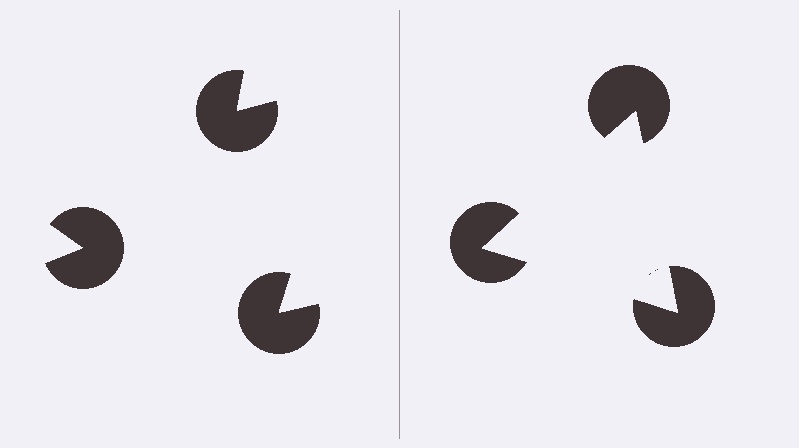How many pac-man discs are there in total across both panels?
6 — 3 on each side.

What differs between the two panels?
The pac-man discs are positioned identically on both sides; only the wedge orientations differ. On the right they align to a triangle; on the left they are misaligned.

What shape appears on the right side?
An illusory triangle.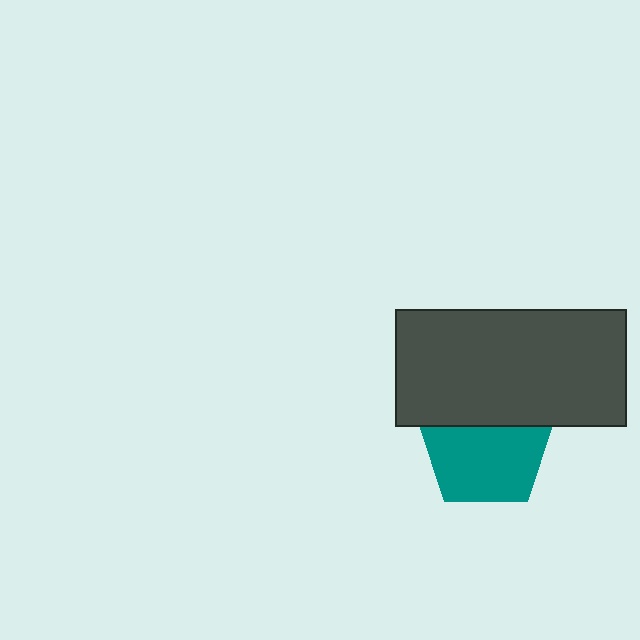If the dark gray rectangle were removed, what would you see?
You would see the complete teal pentagon.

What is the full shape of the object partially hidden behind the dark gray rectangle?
The partially hidden object is a teal pentagon.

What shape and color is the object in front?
The object in front is a dark gray rectangle.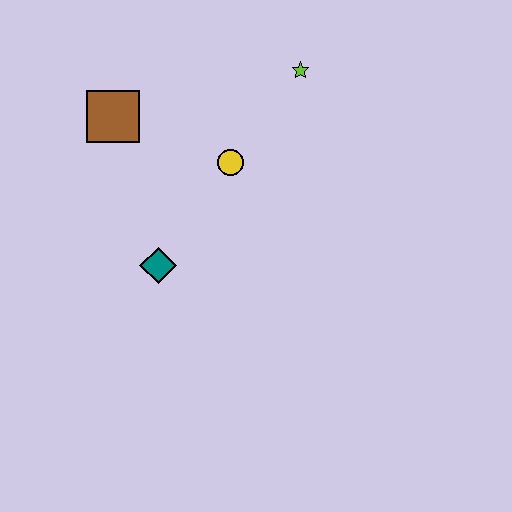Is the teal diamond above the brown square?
No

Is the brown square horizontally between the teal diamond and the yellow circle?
No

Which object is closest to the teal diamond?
The yellow circle is closest to the teal diamond.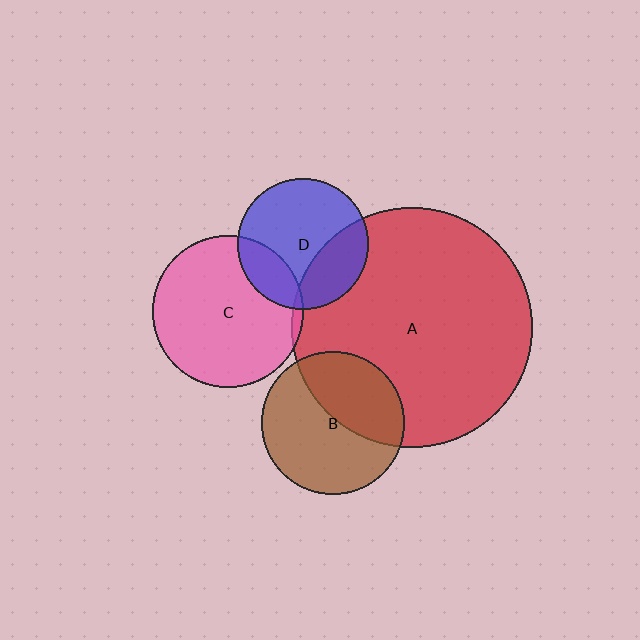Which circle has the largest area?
Circle A (red).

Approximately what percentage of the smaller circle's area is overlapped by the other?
Approximately 40%.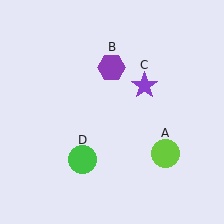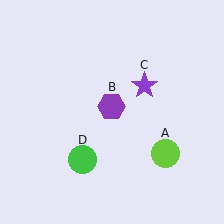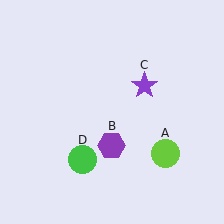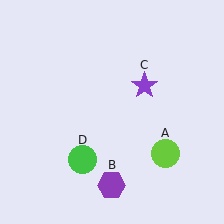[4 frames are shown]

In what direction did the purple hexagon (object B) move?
The purple hexagon (object B) moved down.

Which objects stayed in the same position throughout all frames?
Lime circle (object A) and purple star (object C) and green circle (object D) remained stationary.